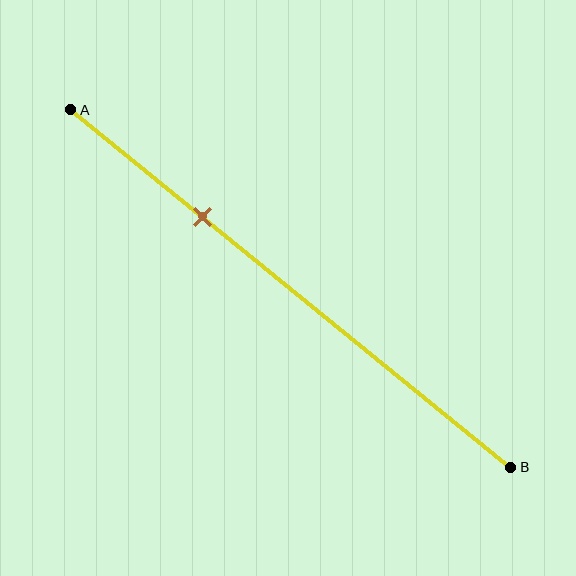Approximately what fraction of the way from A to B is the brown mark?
The brown mark is approximately 30% of the way from A to B.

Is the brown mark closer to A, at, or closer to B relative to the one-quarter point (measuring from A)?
The brown mark is closer to point B than the one-quarter point of segment AB.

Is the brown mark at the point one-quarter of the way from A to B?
No, the mark is at about 30% from A, not at the 25% one-quarter point.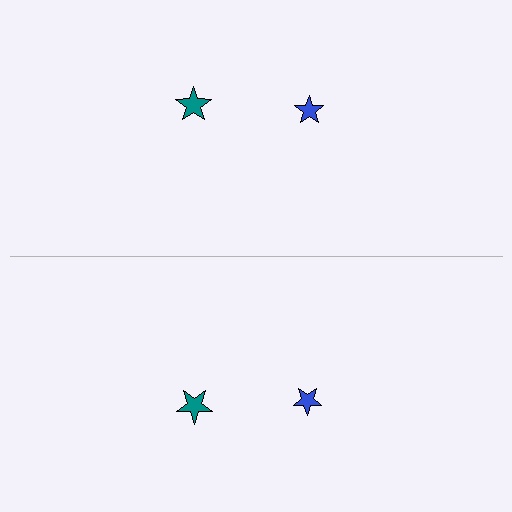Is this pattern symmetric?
Yes, this pattern has bilateral (reflection) symmetry.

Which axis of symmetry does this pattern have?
The pattern has a horizontal axis of symmetry running through the center of the image.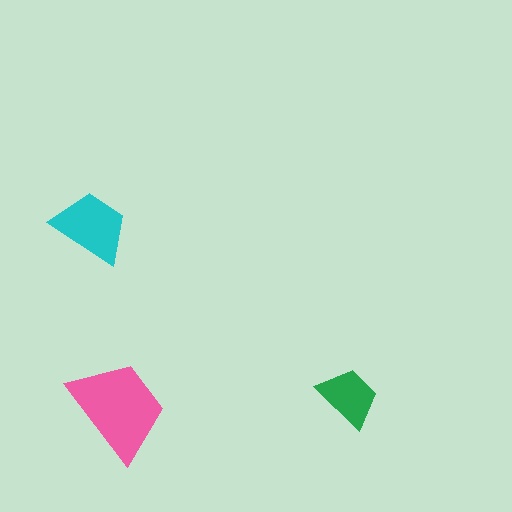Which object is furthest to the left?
The cyan trapezoid is leftmost.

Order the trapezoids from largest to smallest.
the pink one, the cyan one, the green one.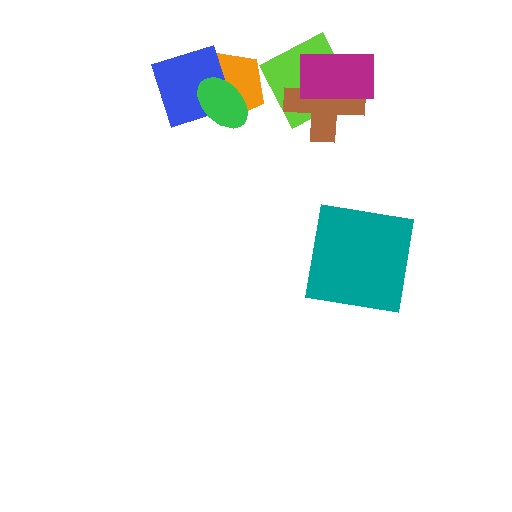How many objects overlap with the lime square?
2 objects overlap with the lime square.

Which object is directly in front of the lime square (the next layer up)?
The brown cross is directly in front of the lime square.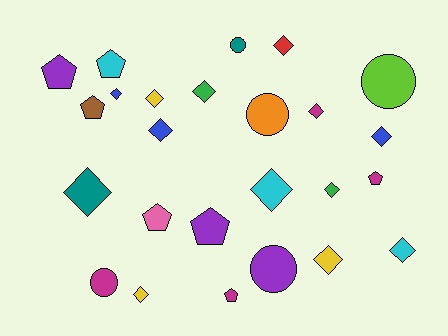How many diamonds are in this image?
There are 13 diamonds.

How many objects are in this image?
There are 25 objects.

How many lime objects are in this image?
There is 1 lime object.